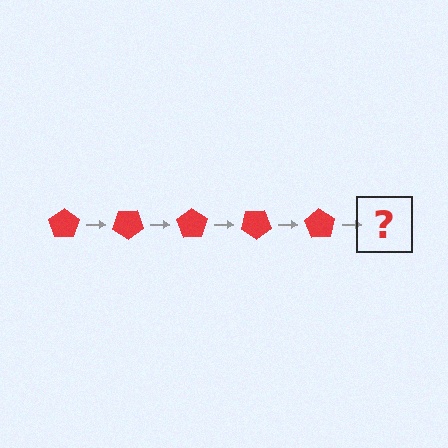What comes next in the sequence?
The next element should be a red pentagon rotated 175 degrees.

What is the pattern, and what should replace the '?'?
The pattern is that the pentagon rotates 35 degrees each step. The '?' should be a red pentagon rotated 175 degrees.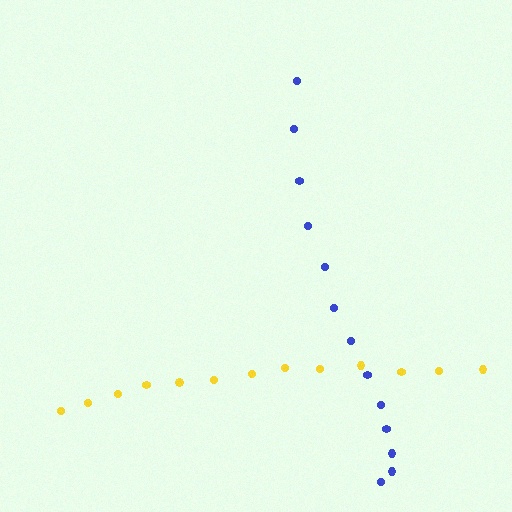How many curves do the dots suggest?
There are 2 distinct paths.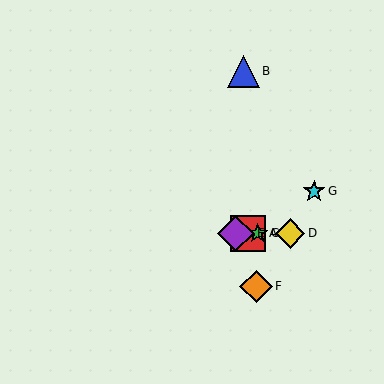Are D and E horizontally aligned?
Yes, both are at y≈233.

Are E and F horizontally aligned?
No, E is at y≈233 and F is at y≈286.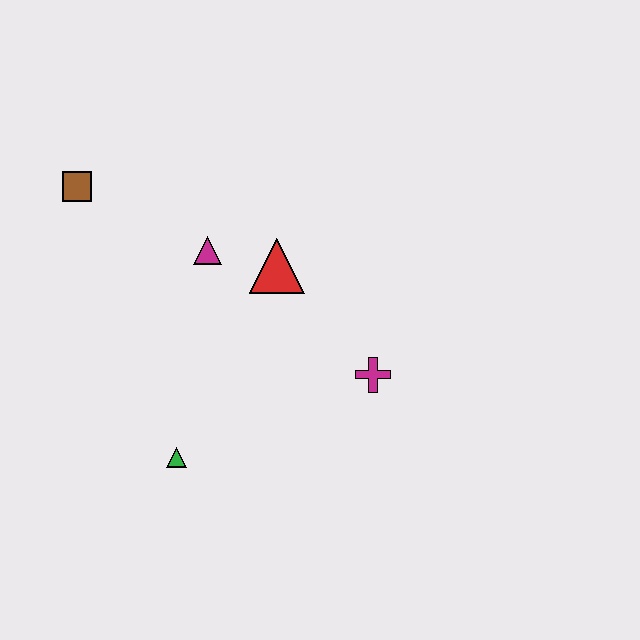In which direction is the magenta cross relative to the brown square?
The magenta cross is to the right of the brown square.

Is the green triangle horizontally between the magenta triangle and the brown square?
Yes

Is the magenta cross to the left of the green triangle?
No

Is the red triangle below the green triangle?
No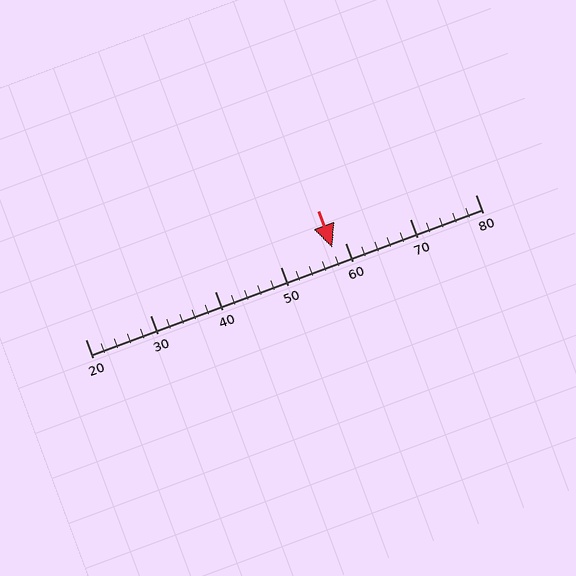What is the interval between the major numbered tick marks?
The major tick marks are spaced 10 units apart.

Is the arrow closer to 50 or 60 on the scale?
The arrow is closer to 60.